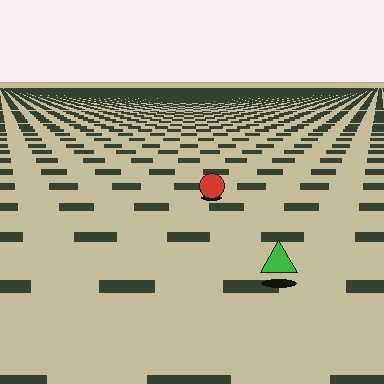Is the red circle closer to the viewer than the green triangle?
No. The green triangle is closer — you can tell from the texture gradient: the ground texture is coarser near it.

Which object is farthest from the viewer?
The red circle is farthest from the viewer. It appears smaller and the ground texture around it is denser.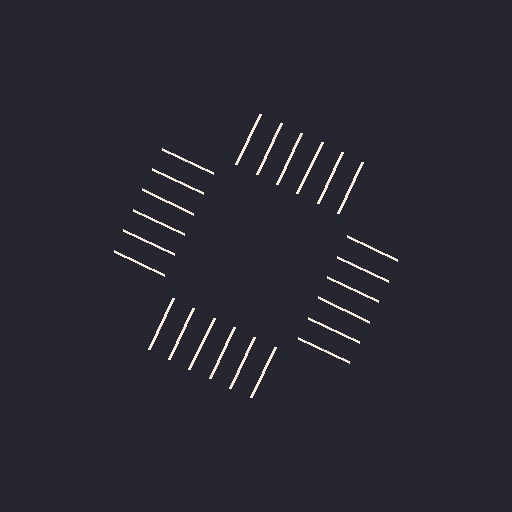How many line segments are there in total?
24 — 6 along each of the 4 edges.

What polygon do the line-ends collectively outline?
An illusory square — the line segments terminate on its edges but no continuous stroke is drawn.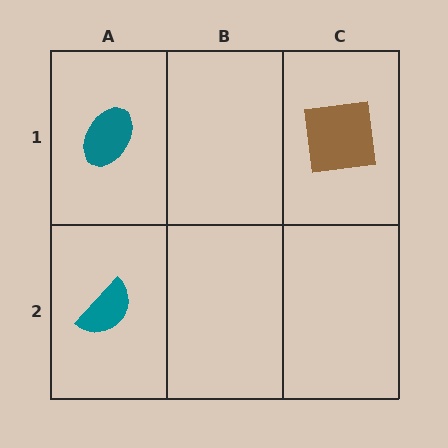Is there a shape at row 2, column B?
No, that cell is empty.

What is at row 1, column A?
A teal ellipse.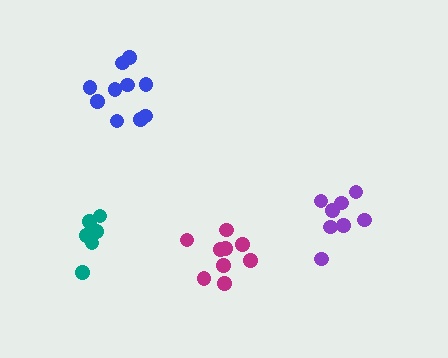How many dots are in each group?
Group 1: 6 dots, Group 2: 9 dots, Group 3: 8 dots, Group 4: 10 dots (33 total).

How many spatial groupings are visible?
There are 4 spatial groupings.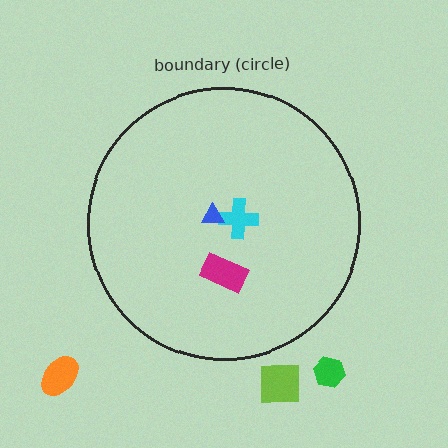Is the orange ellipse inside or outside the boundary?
Outside.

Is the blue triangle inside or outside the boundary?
Inside.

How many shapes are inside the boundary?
3 inside, 3 outside.